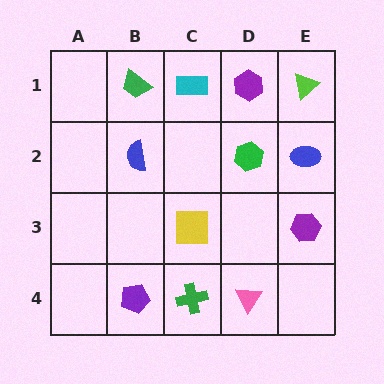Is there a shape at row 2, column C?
No, that cell is empty.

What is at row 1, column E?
A lime triangle.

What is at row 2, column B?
A blue semicircle.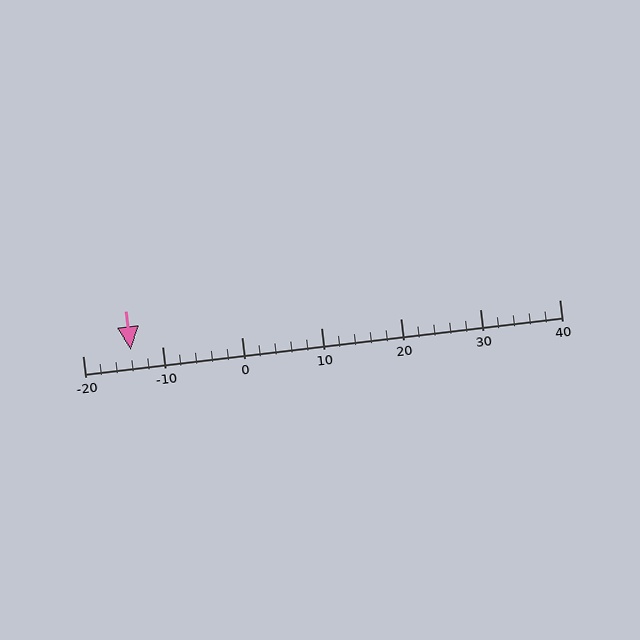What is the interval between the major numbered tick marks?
The major tick marks are spaced 10 units apart.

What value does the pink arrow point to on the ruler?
The pink arrow points to approximately -14.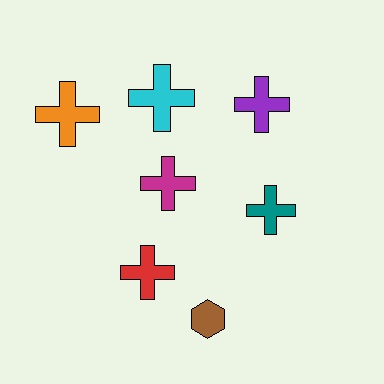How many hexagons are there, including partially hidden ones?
There is 1 hexagon.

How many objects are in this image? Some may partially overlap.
There are 7 objects.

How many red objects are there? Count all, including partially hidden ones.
There is 1 red object.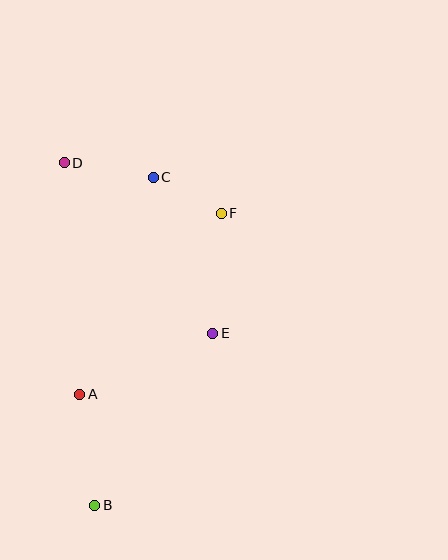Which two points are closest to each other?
Points C and F are closest to each other.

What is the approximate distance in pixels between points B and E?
The distance between B and E is approximately 209 pixels.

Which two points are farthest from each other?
Points B and D are farthest from each other.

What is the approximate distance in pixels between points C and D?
The distance between C and D is approximately 90 pixels.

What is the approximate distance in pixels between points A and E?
The distance between A and E is approximately 147 pixels.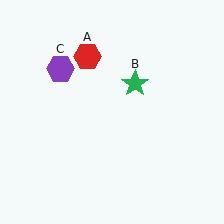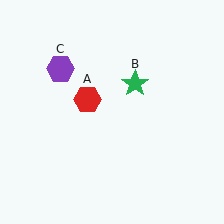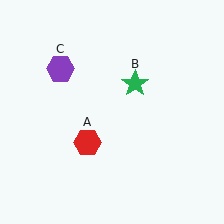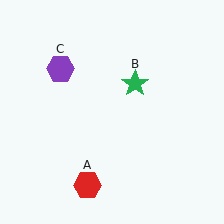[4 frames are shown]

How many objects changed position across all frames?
1 object changed position: red hexagon (object A).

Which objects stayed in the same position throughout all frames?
Green star (object B) and purple hexagon (object C) remained stationary.